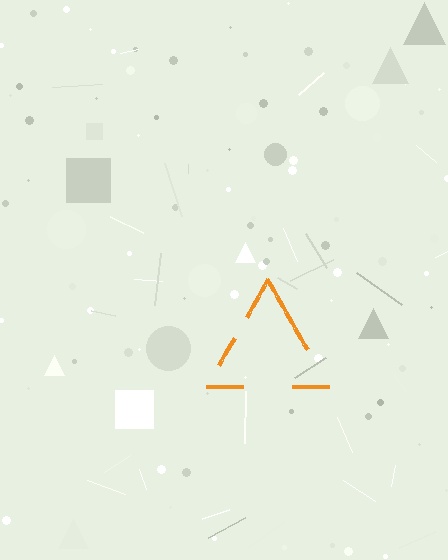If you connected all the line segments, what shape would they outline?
They would outline a triangle.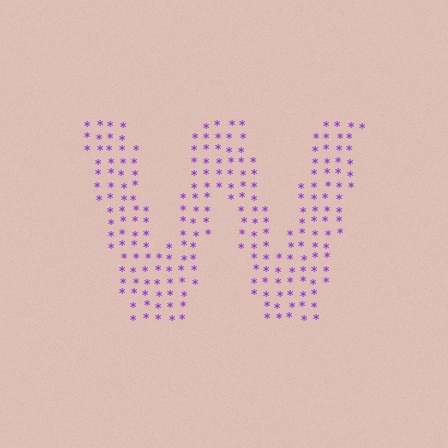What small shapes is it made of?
It is made of small asterisks.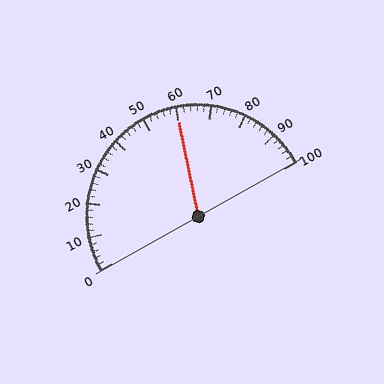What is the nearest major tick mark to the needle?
The nearest major tick mark is 60.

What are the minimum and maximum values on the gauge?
The gauge ranges from 0 to 100.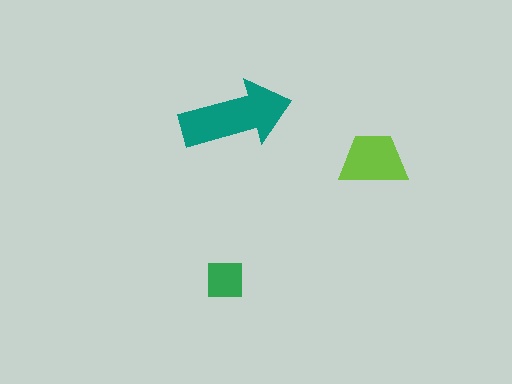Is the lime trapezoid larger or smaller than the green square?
Larger.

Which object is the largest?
The teal arrow.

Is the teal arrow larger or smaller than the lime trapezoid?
Larger.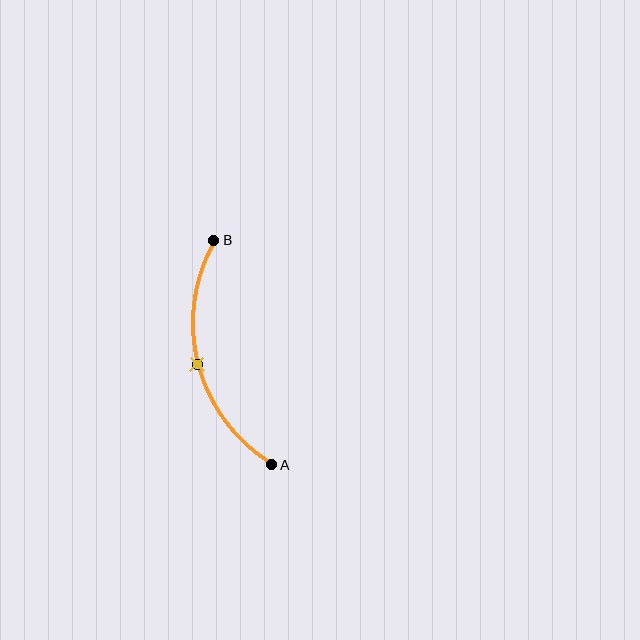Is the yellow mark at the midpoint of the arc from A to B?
Yes. The yellow mark lies on the arc at equal arc-length from both A and B — it is the arc midpoint.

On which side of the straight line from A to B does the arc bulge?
The arc bulges to the left of the straight line connecting A and B.